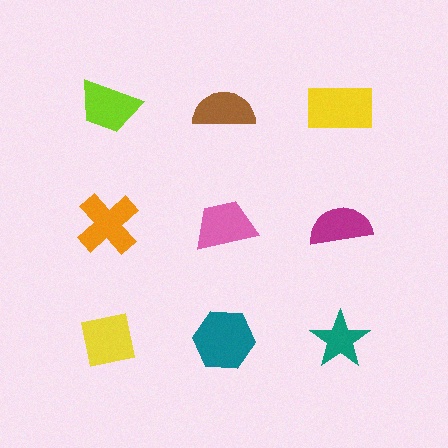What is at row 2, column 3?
A magenta semicircle.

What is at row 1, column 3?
A yellow rectangle.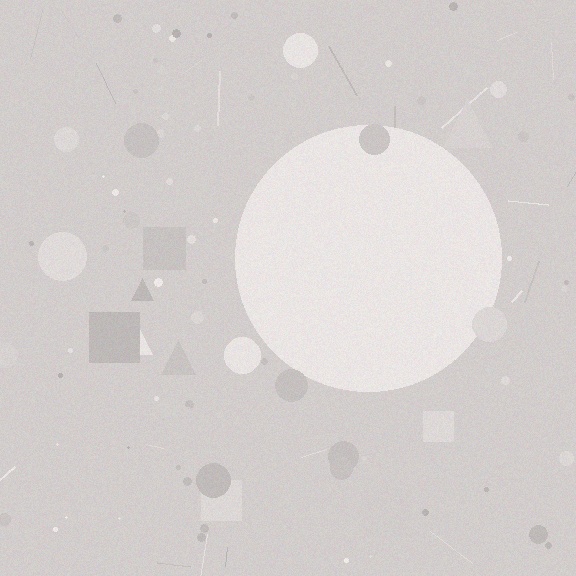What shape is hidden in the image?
A circle is hidden in the image.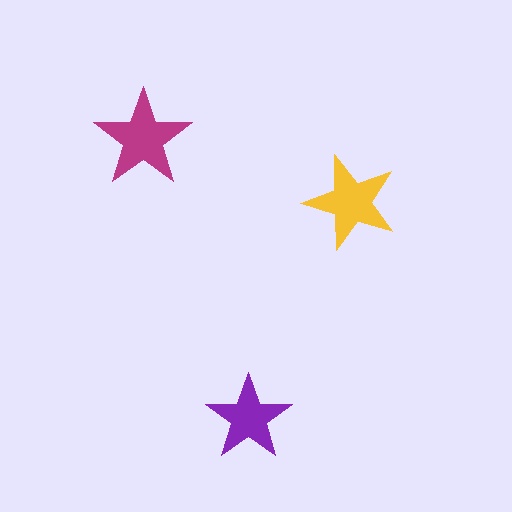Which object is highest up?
The magenta star is topmost.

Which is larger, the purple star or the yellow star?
The yellow one.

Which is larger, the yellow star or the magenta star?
The magenta one.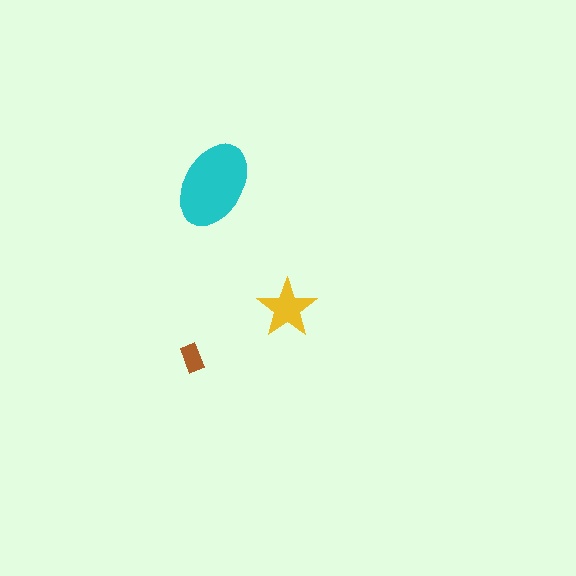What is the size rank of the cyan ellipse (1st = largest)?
1st.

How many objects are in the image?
There are 3 objects in the image.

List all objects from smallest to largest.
The brown rectangle, the yellow star, the cyan ellipse.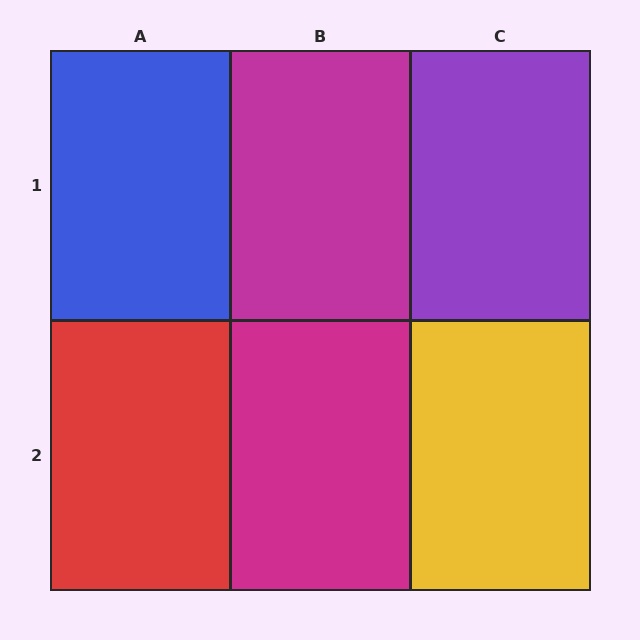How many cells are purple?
1 cell is purple.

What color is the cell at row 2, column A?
Red.